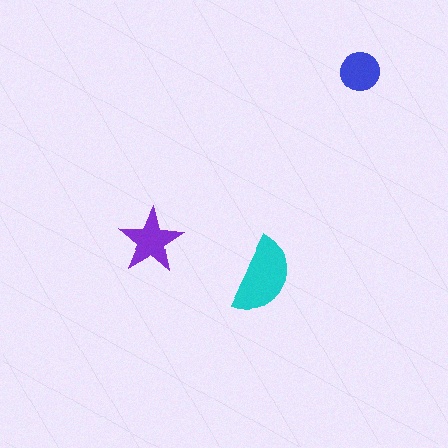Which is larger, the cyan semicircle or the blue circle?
The cyan semicircle.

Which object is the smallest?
The blue circle.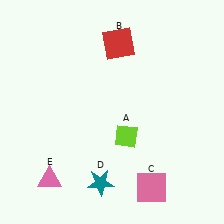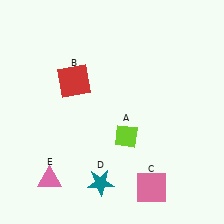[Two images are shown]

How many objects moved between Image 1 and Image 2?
1 object moved between the two images.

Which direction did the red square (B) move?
The red square (B) moved left.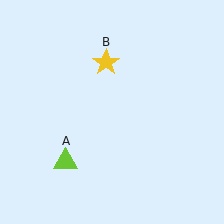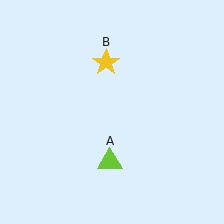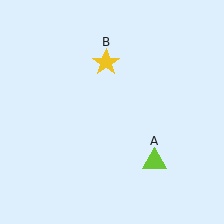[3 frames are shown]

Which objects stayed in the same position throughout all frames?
Yellow star (object B) remained stationary.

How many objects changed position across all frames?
1 object changed position: lime triangle (object A).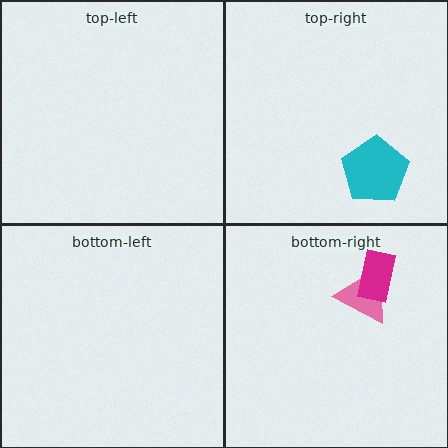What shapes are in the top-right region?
The cyan pentagon.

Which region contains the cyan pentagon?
The top-right region.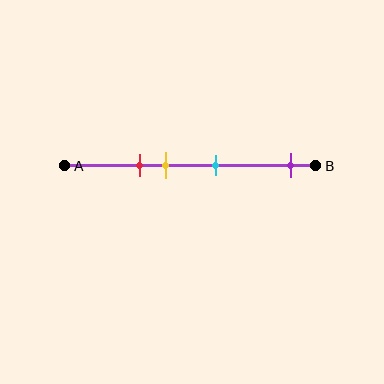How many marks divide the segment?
There are 4 marks dividing the segment.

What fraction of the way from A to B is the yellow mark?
The yellow mark is approximately 40% (0.4) of the way from A to B.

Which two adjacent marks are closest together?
The red and yellow marks are the closest adjacent pair.